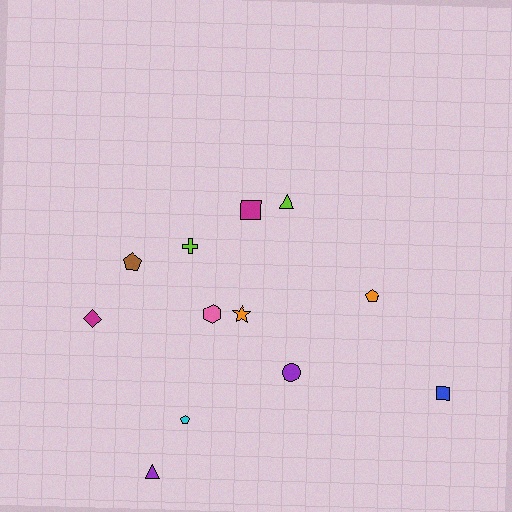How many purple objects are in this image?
There are 2 purple objects.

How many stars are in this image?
There is 1 star.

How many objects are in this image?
There are 12 objects.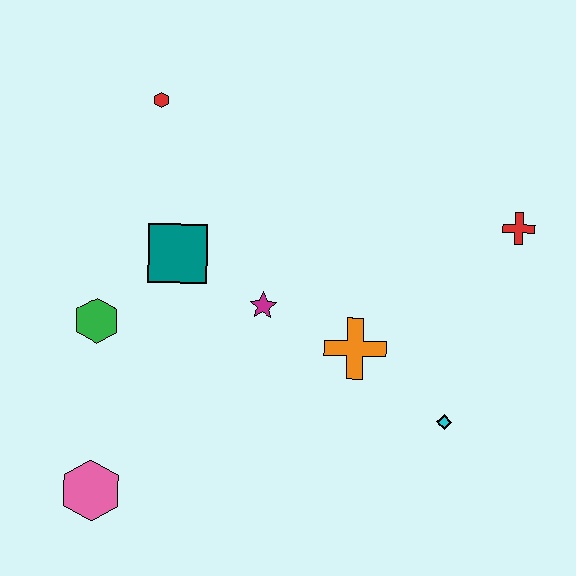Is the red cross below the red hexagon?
Yes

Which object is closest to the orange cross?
The magenta star is closest to the orange cross.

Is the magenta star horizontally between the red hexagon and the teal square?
No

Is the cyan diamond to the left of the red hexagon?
No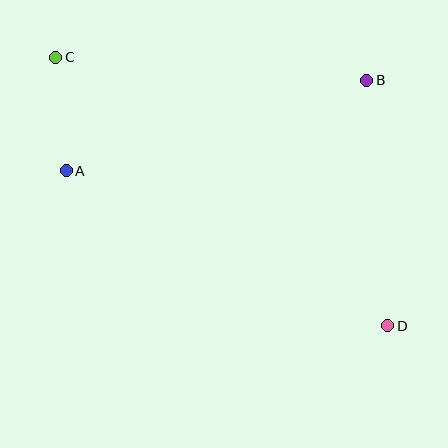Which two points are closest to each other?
Points A and C are closest to each other.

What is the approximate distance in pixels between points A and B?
The distance between A and B is approximately 313 pixels.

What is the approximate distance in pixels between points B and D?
The distance between B and D is approximately 247 pixels.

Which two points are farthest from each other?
Points C and D are farthest from each other.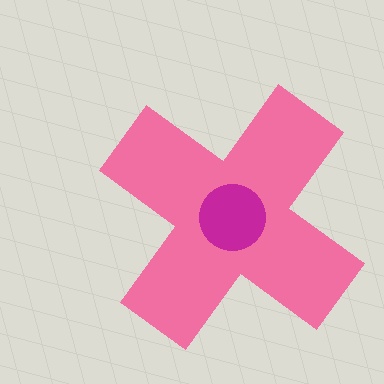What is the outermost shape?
The pink cross.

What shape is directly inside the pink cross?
The magenta circle.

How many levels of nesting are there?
2.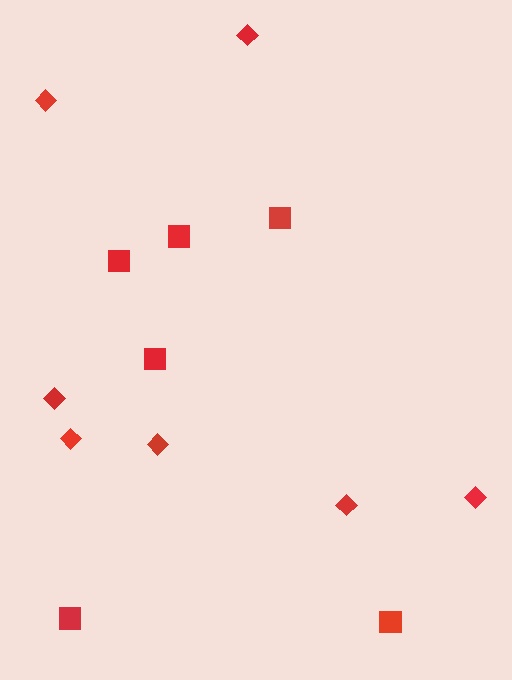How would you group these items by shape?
There are 2 groups: one group of squares (6) and one group of diamonds (7).